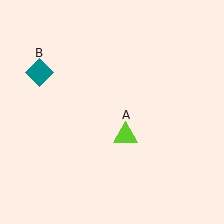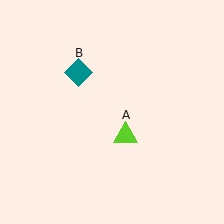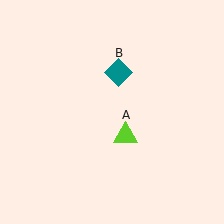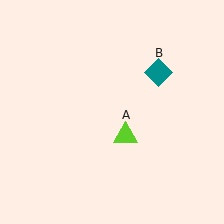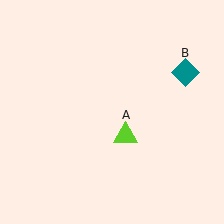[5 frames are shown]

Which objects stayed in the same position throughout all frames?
Lime triangle (object A) remained stationary.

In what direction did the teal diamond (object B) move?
The teal diamond (object B) moved right.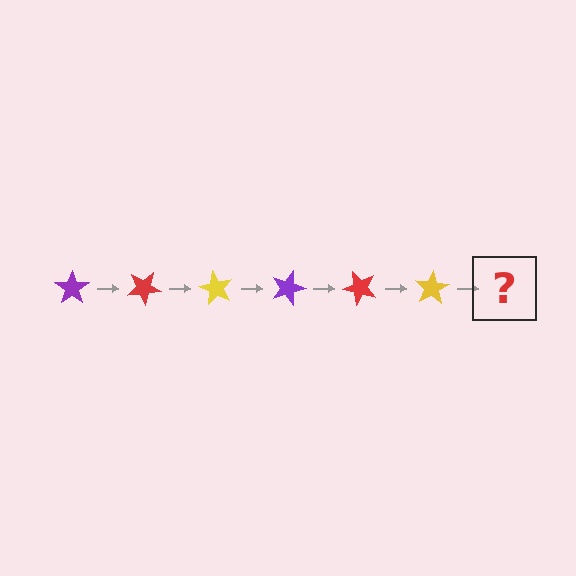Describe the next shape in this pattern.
It should be a purple star, rotated 180 degrees from the start.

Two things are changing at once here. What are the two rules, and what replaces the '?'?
The two rules are that it rotates 30 degrees each step and the color cycles through purple, red, and yellow. The '?' should be a purple star, rotated 180 degrees from the start.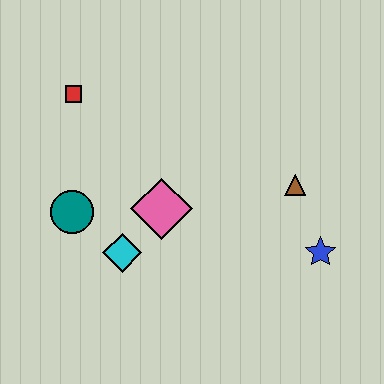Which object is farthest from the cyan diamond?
The blue star is farthest from the cyan diamond.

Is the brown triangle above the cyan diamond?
Yes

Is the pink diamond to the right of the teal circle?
Yes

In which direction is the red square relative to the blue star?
The red square is to the left of the blue star.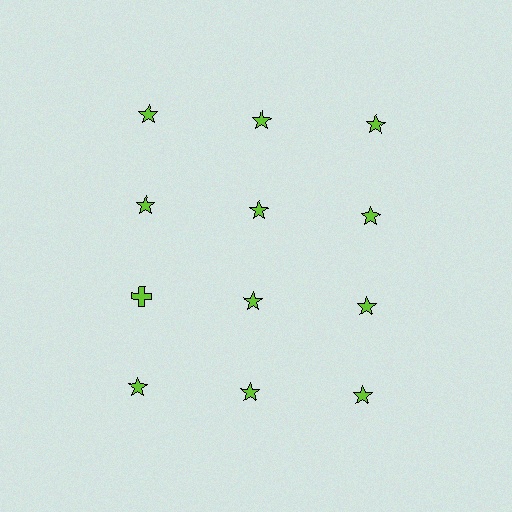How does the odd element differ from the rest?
It has a different shape: cross instead of star.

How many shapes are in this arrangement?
There are 12 shapes arranged in a grid pattern.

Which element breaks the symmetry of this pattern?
The lime cross in the third row, leftmost column breaks the symmetry. All other shapes are lime stars.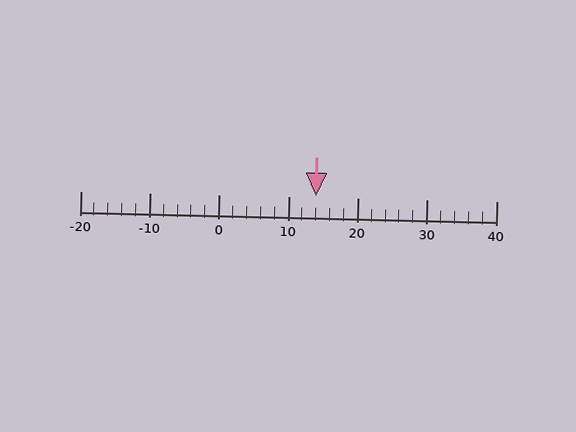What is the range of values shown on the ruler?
The ruler shows values from -20 to 40.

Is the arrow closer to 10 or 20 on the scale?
The arrow is closer to 10.